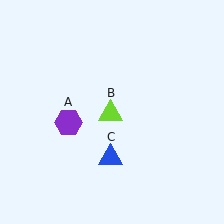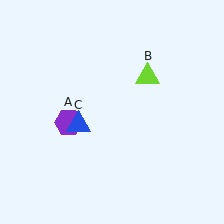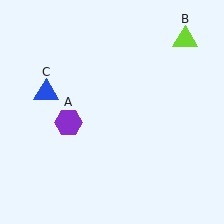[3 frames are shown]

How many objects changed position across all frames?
2 objects changed position: lime triangle (object B), blue triangle (object C).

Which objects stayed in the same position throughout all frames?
Purple hexagon (object A) remained stationary.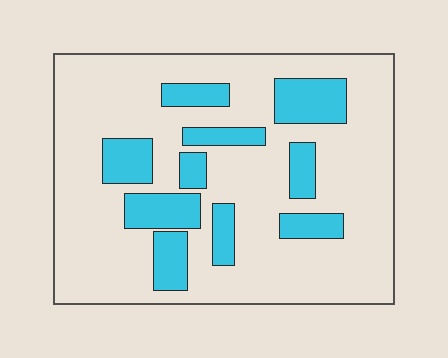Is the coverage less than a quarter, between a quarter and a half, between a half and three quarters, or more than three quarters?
Less than a quarter.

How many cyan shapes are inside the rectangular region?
10.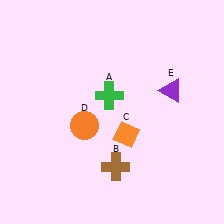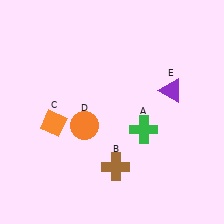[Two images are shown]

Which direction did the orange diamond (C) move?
The orange diamond (C) moved left.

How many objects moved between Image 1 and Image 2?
2 objects moved between the two images.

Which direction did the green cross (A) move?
The green cross (A) moved right.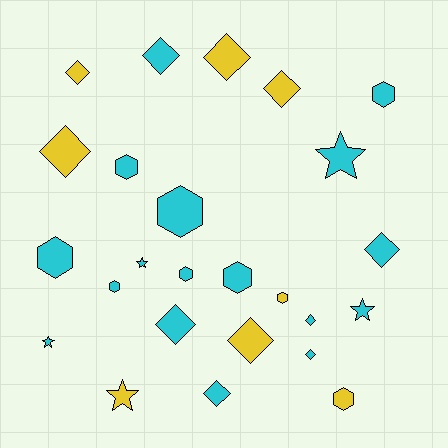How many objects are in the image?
There are 25 objects.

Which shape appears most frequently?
Diamond, with 11 objects.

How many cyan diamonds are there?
There are 6 cyan diamonds.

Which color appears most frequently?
Cyan, with 17 objects.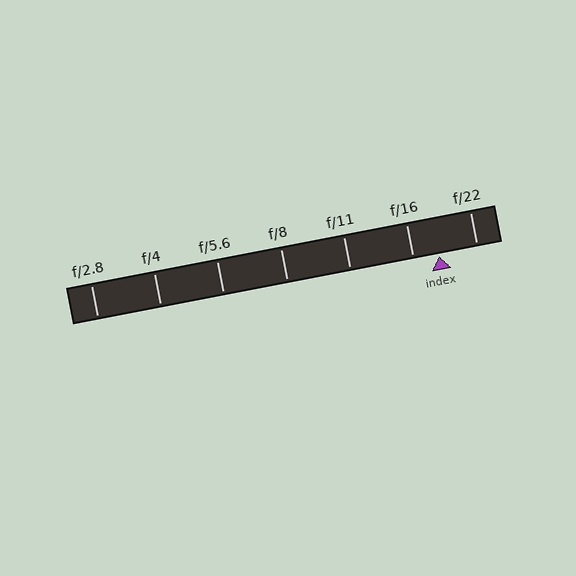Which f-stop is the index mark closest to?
The index mark is closest to f/16.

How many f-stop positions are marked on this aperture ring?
There are 7 f-stop positions marked.